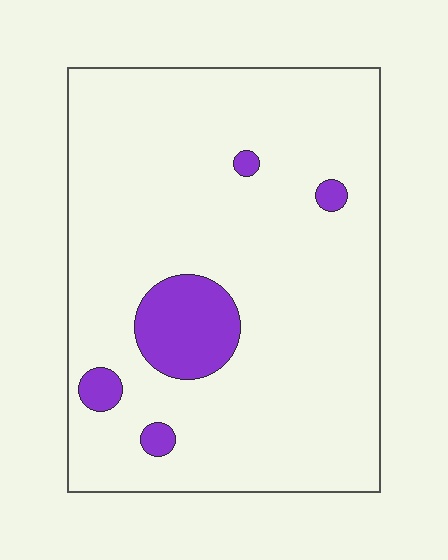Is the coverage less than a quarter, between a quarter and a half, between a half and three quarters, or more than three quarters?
Less than a quarter.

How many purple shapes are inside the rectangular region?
5.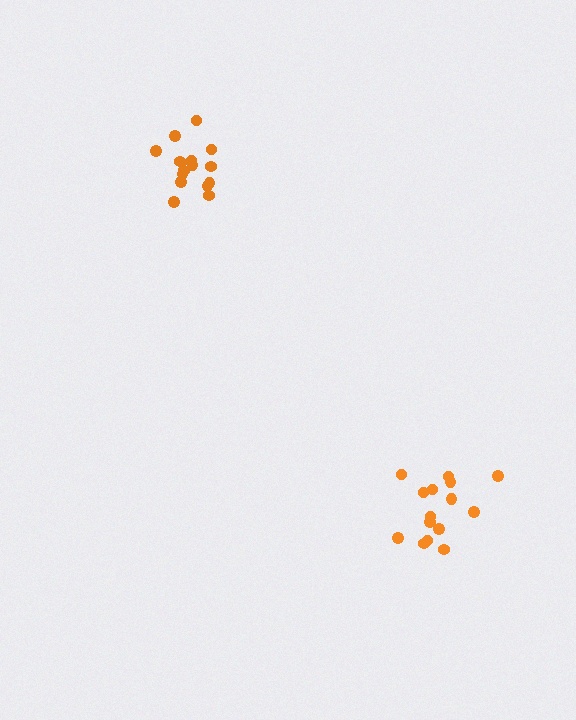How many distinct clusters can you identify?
There are 2 distinct clusters.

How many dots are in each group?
Group 1: 16 dots, Group 2: 15 dots (31 total).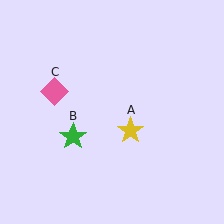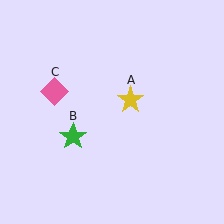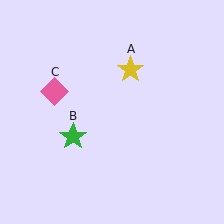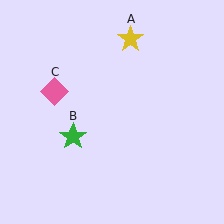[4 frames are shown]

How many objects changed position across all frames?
1 object changed position: yellow star (object A).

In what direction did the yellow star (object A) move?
The yellow star (object A) moved up.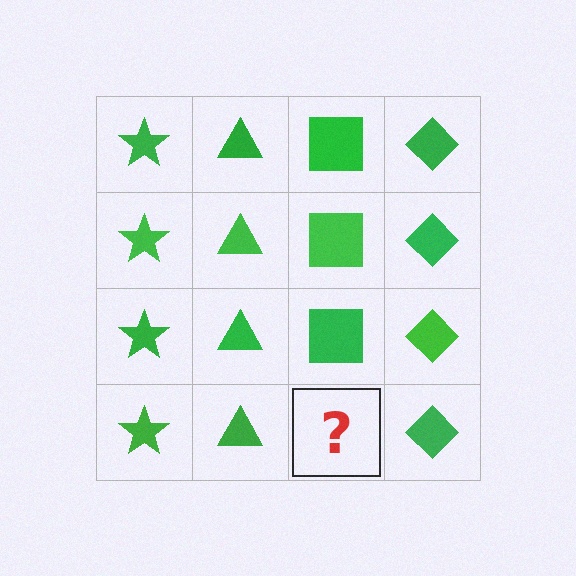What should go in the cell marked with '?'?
The missing cell should contain a green square.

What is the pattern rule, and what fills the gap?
The rule is that each column has a consistent shape. The gap should be filled with a green square.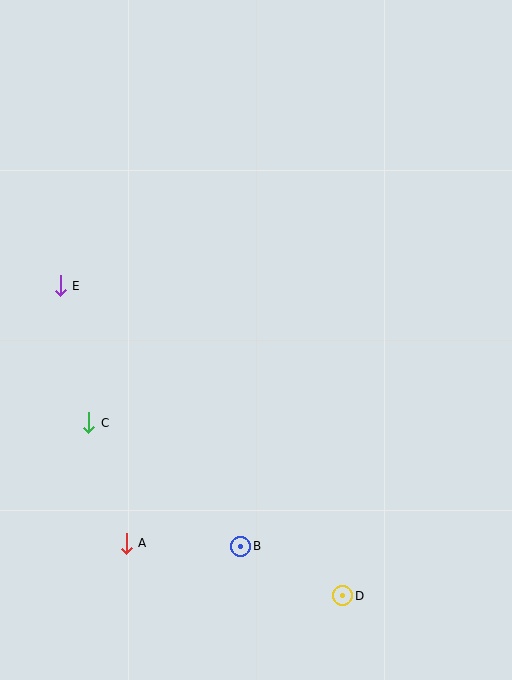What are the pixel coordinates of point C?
Point C is at (89, 423).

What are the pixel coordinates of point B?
Point B is at (241, 546).